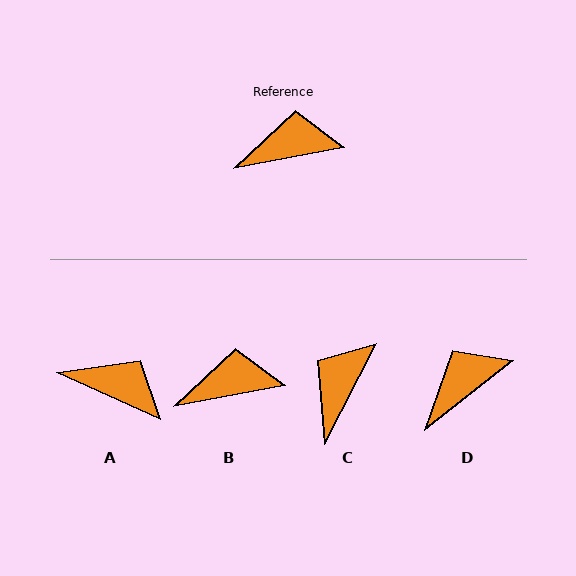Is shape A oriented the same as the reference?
No, it is off by about 35 degrees.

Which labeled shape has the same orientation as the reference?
B.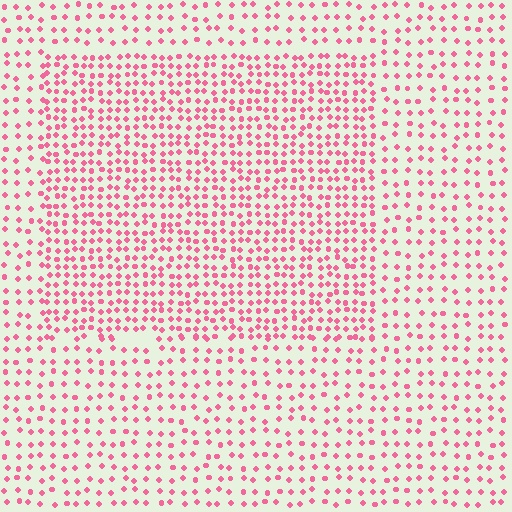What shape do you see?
I see a rectangle.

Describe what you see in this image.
The image contains small pink elements arranged at two different densities. A rectangle-shaped region is visible where the elements are more densely packed than the surrounding area.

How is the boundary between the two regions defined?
The boundary is defined by a change in element density (approximately 1.8x ratio). All elements are the same color, size, and shape.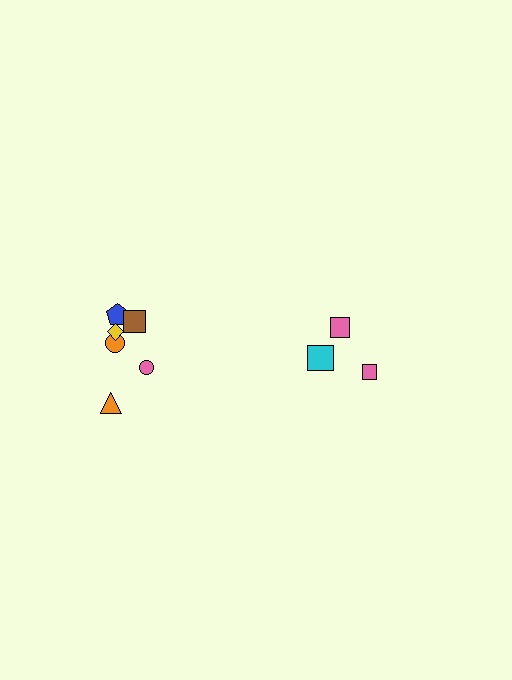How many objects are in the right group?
There are 3 objects.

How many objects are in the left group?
There are 6 objects.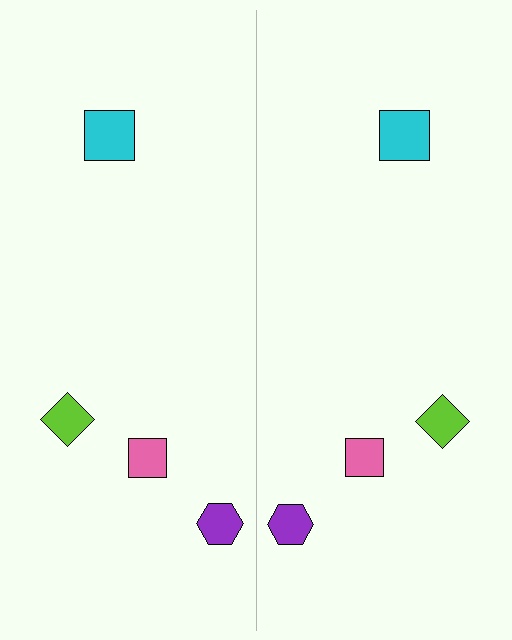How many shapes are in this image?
There are 8 shapes in this image.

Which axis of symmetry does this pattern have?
The pattern has a vertical axis of symmetry running through the center of the image.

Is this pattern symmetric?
Yes, this pattern has bilateral (reflection) symmetry.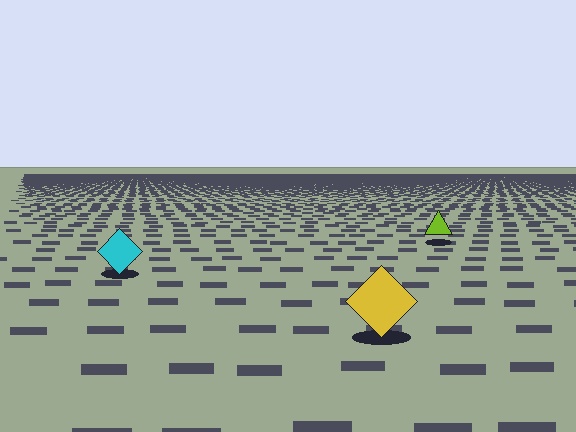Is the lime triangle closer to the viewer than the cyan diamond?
No. The cyan diamond is closer — you can tell from the texture gradient: the ground texture is coarser near it.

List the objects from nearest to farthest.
From nearest to farthest: the yellow diamond, the cyan diamond, the lime triangle.